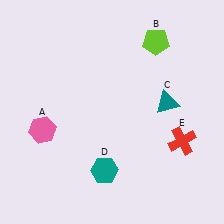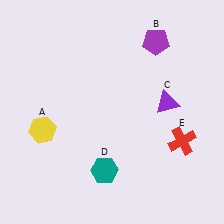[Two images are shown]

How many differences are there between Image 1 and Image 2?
There are 3 differences between the two images.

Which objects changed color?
A changed from pink to yellow. B changed from lime to purple. C changed from teal to purple.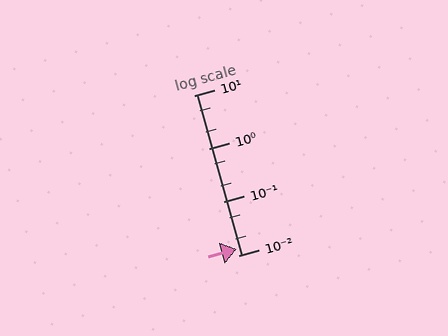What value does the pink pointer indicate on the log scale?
The pointer indicates approximately 0.013.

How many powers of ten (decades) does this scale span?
The scale spans 3 decades, from 0.01 to 10.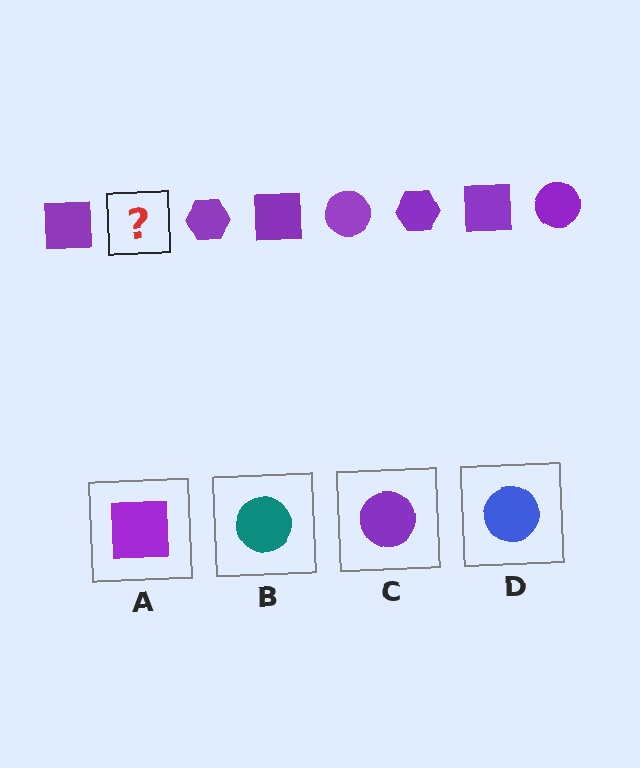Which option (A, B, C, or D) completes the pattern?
C.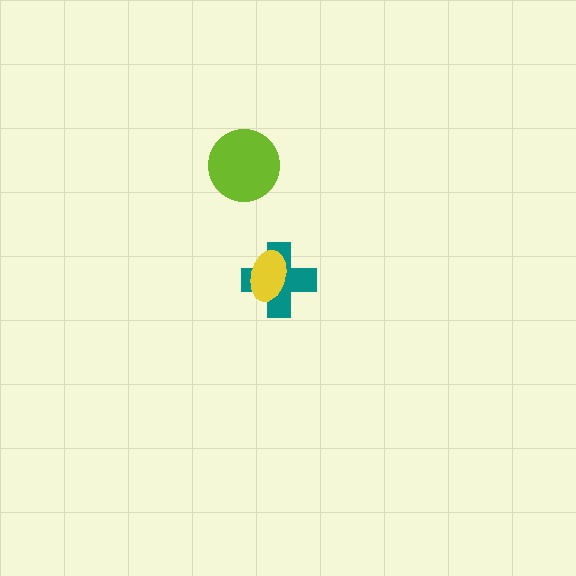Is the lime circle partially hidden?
No, no other shape covers it.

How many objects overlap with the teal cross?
1 object overlaps with the teal cross.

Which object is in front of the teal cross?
The yellow ellipse is in front of the teal cross.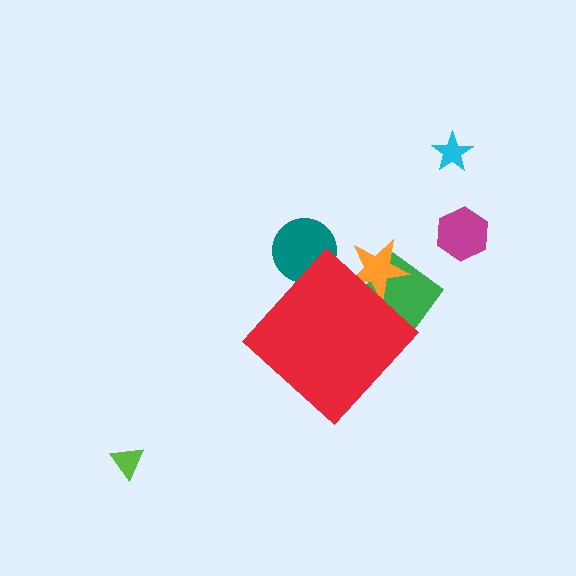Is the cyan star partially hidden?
No, the cyan star is fully visible.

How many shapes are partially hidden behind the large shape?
3 shapes are partially hidden.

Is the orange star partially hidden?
Yes, the orange star is partially hidden behind the red diamond.